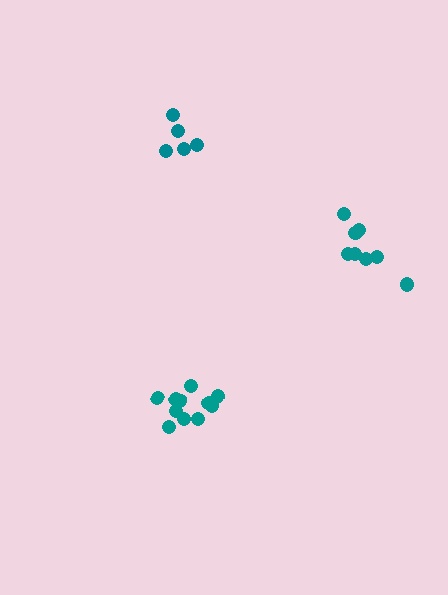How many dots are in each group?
Group 1: 11 dots, Group 2: 5 dots, Group 3: 8 dots (24 total).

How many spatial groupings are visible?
There are 3 spatial groupings.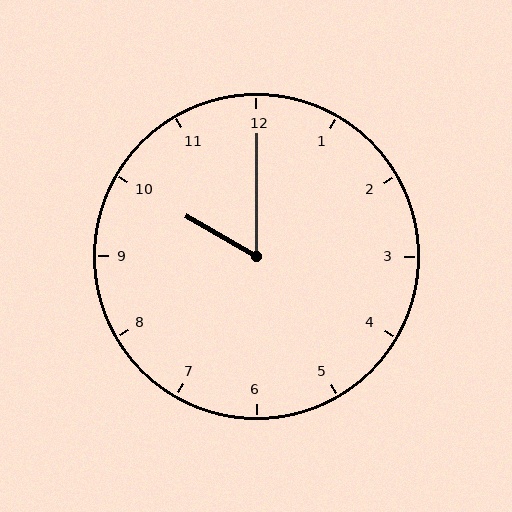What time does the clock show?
10:00.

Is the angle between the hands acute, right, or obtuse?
It is acute.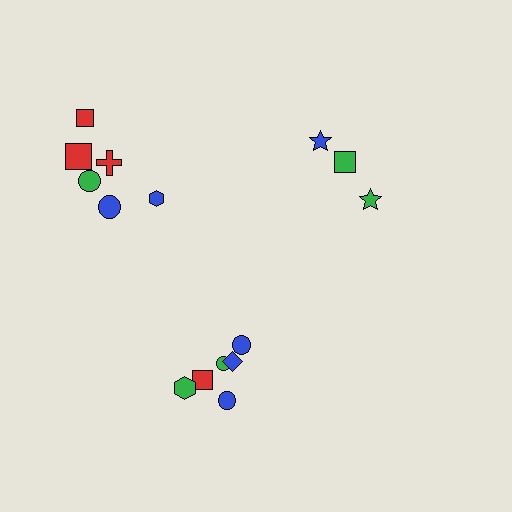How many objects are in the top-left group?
There are 6 objects.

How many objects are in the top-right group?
There are 3 objects.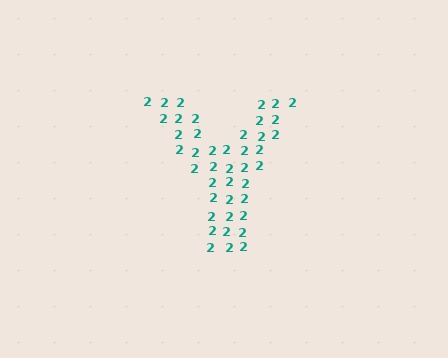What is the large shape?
The large shape is the letter Y.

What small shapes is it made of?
It is made of small digit 2's.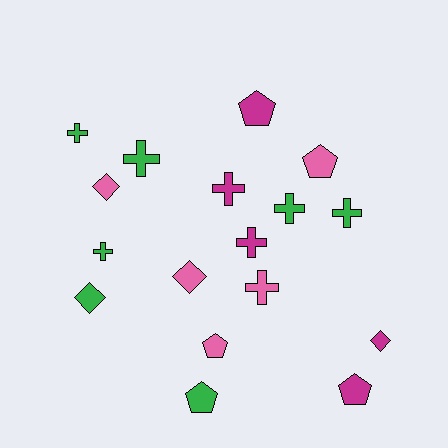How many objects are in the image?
There are 17 objects.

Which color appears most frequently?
Green, with 7 objects.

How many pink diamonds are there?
There are 2 pink diamonds.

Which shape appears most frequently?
Cross, with 8 objects.